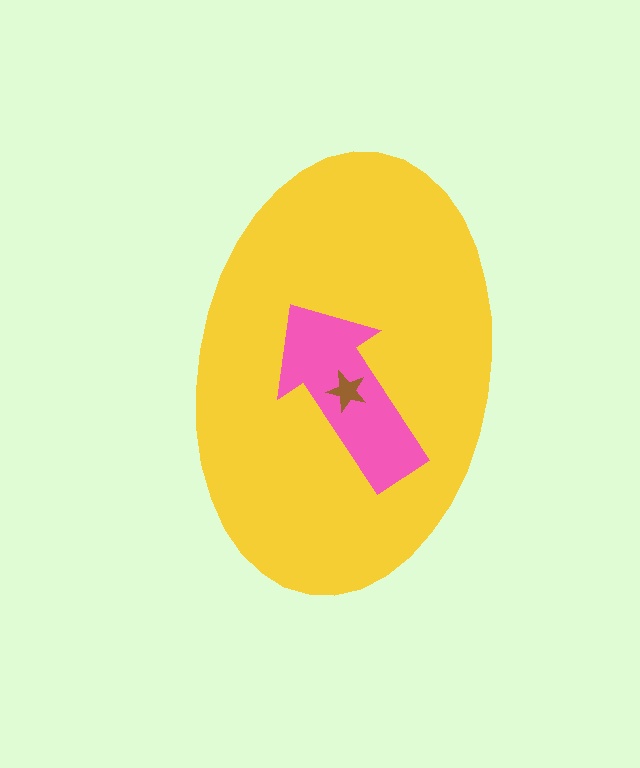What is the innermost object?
The brown star.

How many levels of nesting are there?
3.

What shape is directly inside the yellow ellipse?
The pink arrow.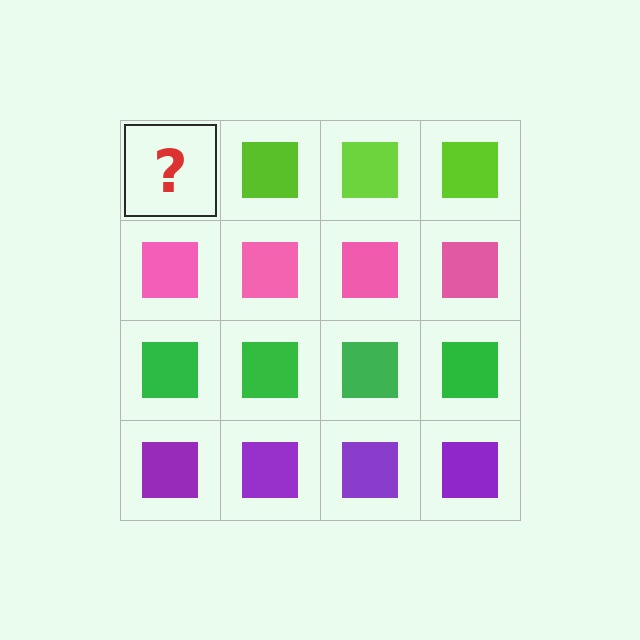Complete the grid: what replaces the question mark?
The question mark should be replaced with a lime square.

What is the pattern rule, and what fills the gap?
The rule is that each row has a consistent color. The gap should be filled with a lime square.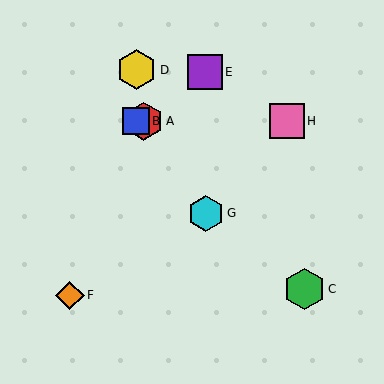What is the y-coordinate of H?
Object H is at y≈121.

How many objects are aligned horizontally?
3 objects (A, B, H) are aligned horizontally.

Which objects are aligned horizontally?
Objects A, B, H are aligned horizontally.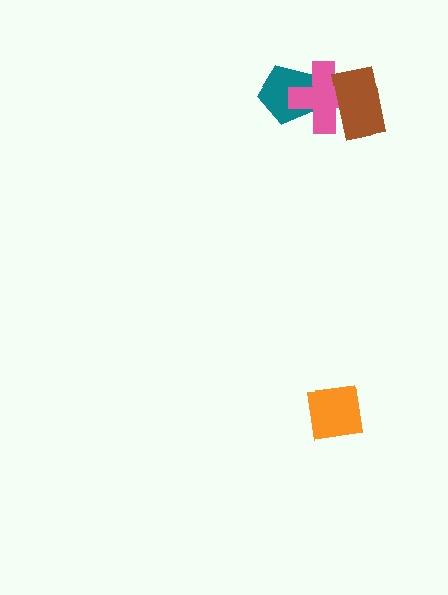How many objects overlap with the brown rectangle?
1 object overlaps with the brown rectangle.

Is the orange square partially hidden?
No, no other shape covers it.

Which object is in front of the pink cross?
The brown rectangle is in front of the pink cross.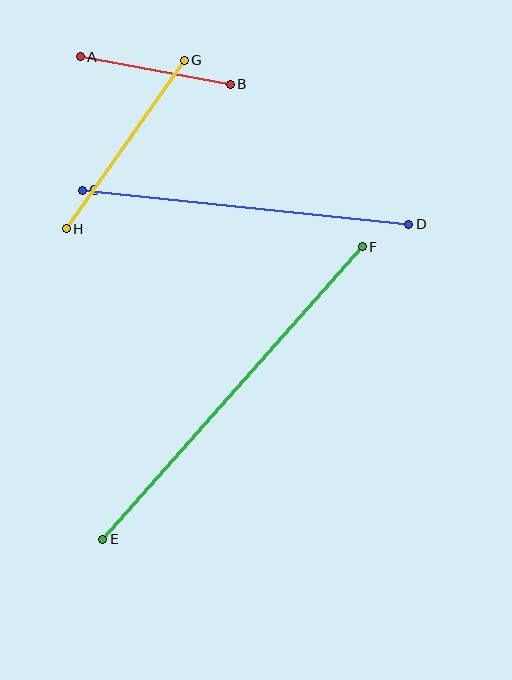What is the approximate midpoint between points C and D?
The midpoint is at approximately (246, 207) pixels.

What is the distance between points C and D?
The distance is approximately 329 pixels.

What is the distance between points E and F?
The distance is approximately 391 pixels.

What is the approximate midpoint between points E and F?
The midpoint is at approximately (233, 393) pixels.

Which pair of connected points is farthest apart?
Points E and F are farthest apart.